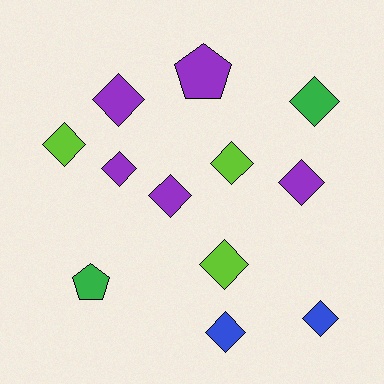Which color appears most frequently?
Purple, with 5 objects.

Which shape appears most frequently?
Diamond, with 10 objects.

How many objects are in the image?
There are 12 objects.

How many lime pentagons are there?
There are no lime pentagons.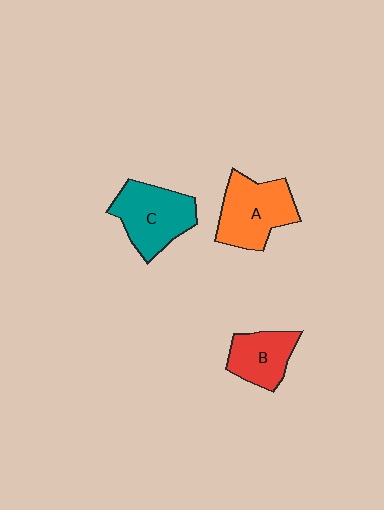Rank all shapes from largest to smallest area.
From largest to smallest: A (orange), C (teal), B (red).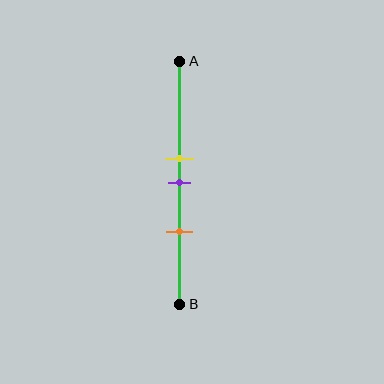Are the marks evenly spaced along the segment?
Yes, the marks are approximately evenly spaced.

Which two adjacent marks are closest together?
The yellow and purple marks are the closest adjacent pair.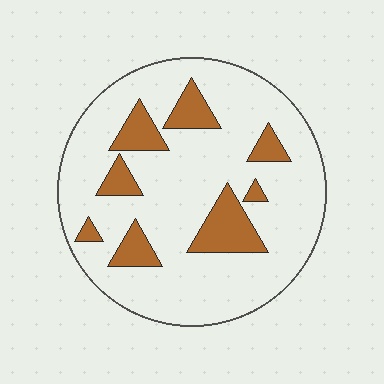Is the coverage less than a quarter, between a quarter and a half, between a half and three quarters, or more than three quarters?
Less than a quarter.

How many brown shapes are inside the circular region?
8.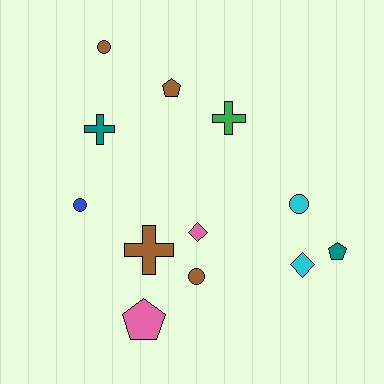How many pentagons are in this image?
There are 3 pentagons.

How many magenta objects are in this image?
There are no magenta objects.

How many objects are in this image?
There are 12 objects.